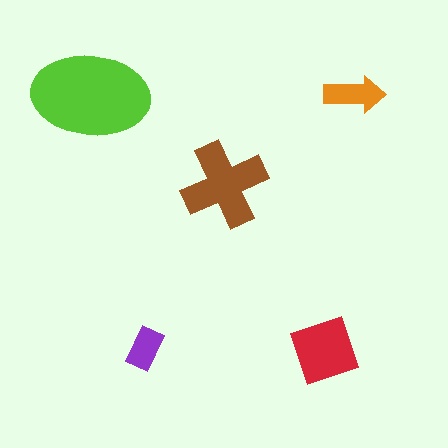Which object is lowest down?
The red square is bottommost.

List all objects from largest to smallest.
The lime ellipse, the brown cross, the red square, the orange arrow, the purple rectangle.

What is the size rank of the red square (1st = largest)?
3rd.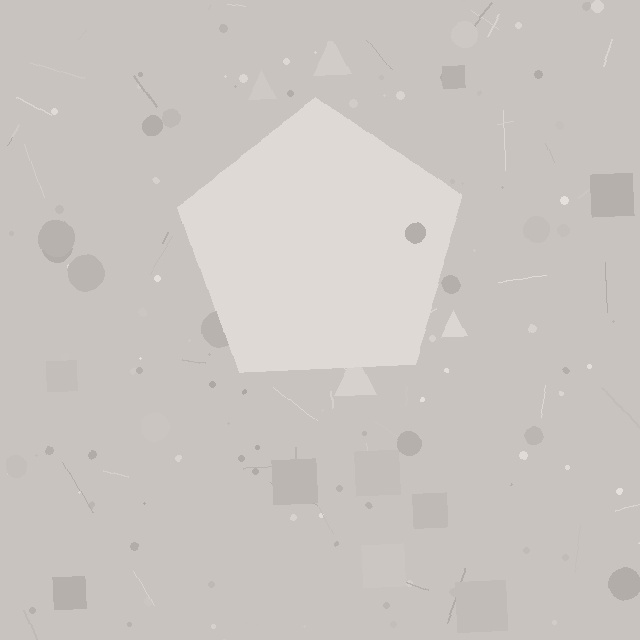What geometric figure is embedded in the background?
A pentagon is embedded in the background.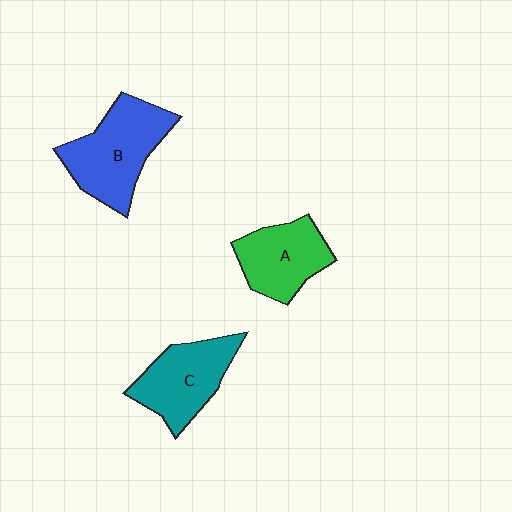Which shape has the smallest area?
Shape A (green).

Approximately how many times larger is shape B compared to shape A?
Approximately 1.3 times.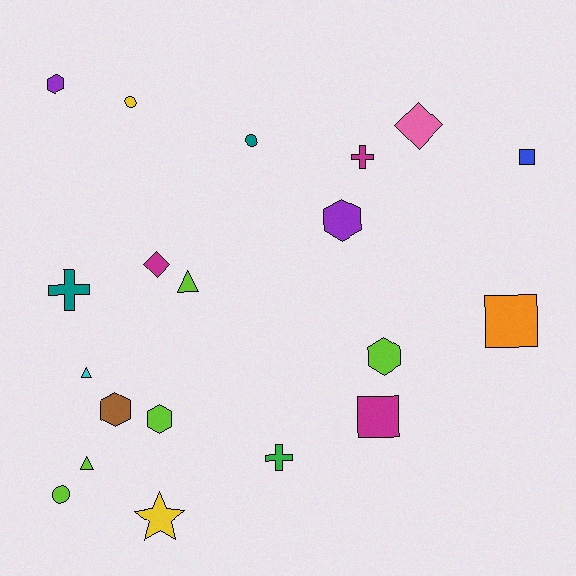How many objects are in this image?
There are 20 objects.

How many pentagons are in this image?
There are no pentagons.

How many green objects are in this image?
There is 1 green object.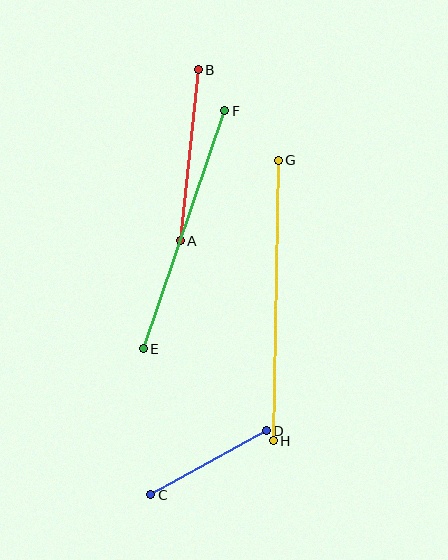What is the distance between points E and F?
The distance is approximately 252 pixels.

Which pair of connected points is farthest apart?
Points G and H are farthest apart.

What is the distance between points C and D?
The distance is approximately 132 pixels.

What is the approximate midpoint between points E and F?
The midpoint is at approximately (184, 230) pixels.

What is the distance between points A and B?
The distance is approximately 172 pixels.